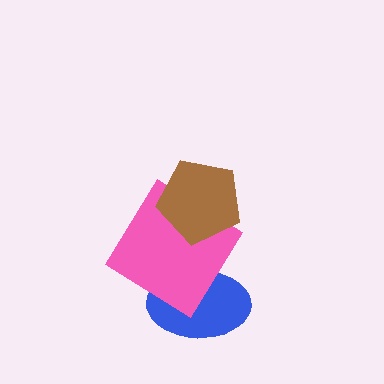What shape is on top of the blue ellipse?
The pink diamond is on top of the blue ellipse.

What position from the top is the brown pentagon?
The brown pentagon is 1st from the top.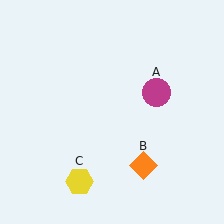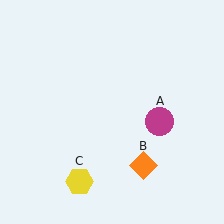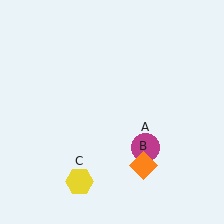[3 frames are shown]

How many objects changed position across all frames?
1 object changed position: magenta circle (object A).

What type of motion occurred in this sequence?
The magenta circle (object A) rotated clockwise around the center of the scene.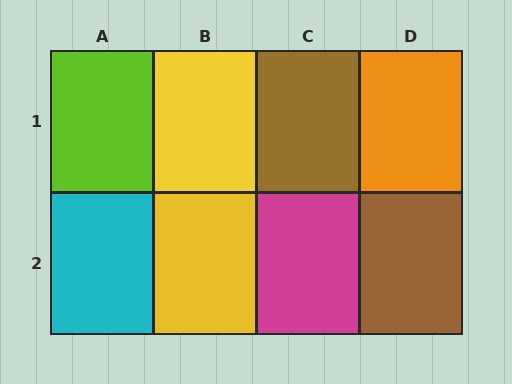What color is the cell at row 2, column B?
Yellow.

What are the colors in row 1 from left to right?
Lime, yellow, brown, orange.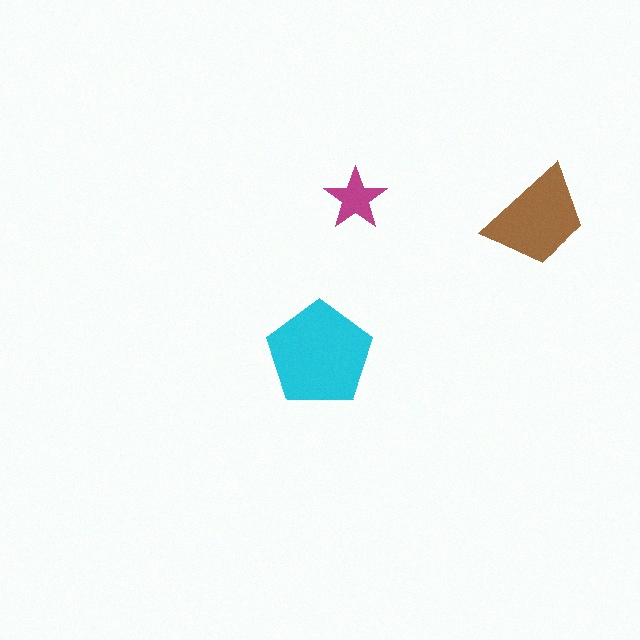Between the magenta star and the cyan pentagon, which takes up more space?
The cyan pentagon.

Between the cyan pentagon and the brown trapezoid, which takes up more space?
The cyan pentagon.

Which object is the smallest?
The magenta star.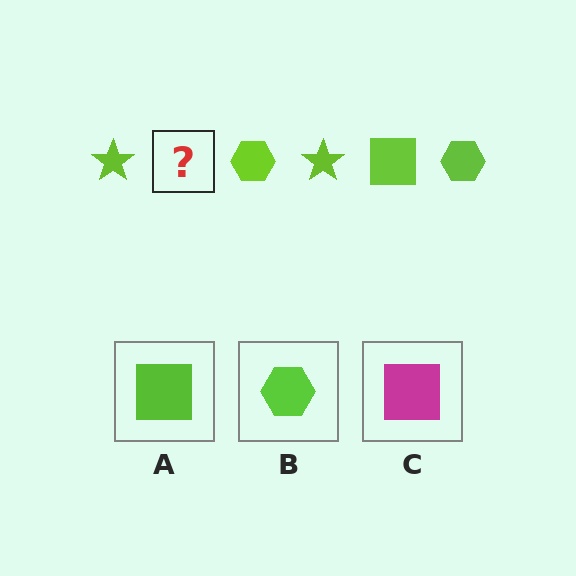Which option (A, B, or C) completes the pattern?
A.